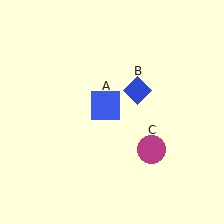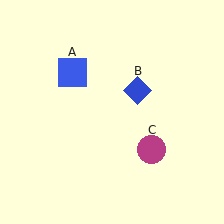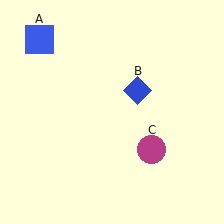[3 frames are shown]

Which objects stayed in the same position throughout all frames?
Blue diamond (object B) and magenta circle (object C) remained stationary.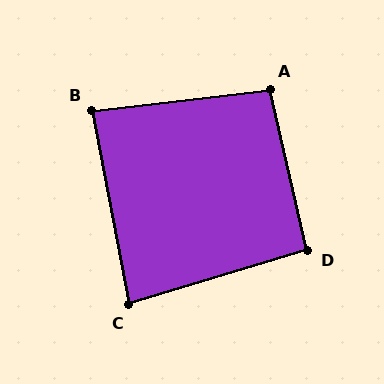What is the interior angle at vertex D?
Approximately 94 degrees (approximately right).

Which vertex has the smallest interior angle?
C, at approximately 84 degrees.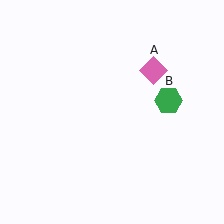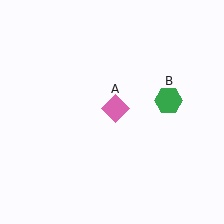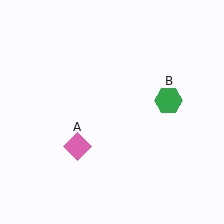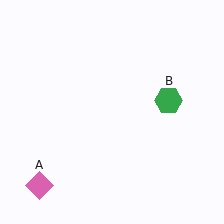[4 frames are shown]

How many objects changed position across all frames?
1 object changed position: pink diamond (object A).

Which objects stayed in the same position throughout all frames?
Green hexagon (object B) remained stationary.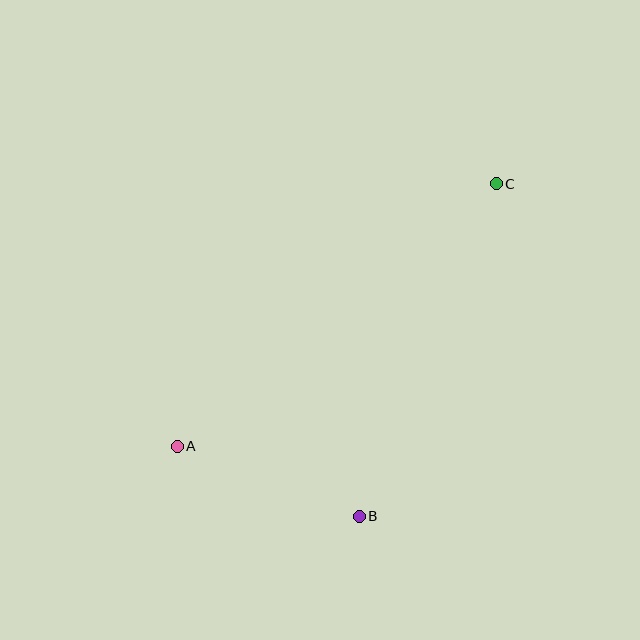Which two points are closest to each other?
Points A and B are closest to each other.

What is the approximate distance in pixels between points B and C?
The distance between B and C is approximately 360 pixels.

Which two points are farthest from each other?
Points A and C are farthest from each other.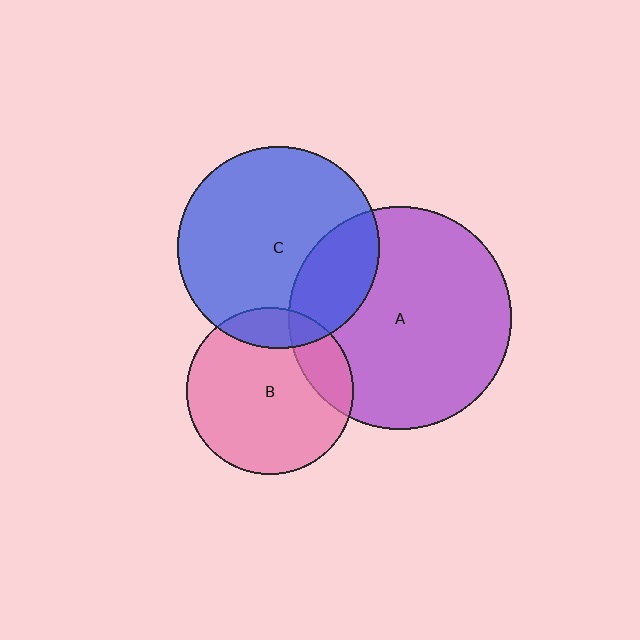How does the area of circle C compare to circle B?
Approximately 1.5 times.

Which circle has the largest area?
Circle A (purple).